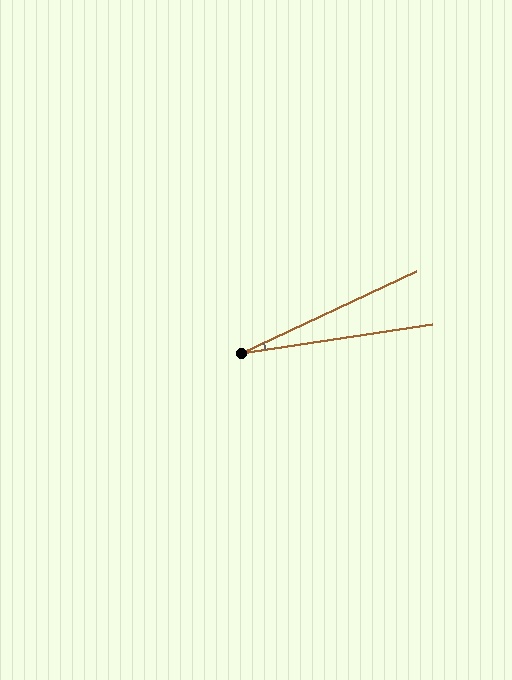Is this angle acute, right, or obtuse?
It is acute.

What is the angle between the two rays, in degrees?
Approximately 16 degrees.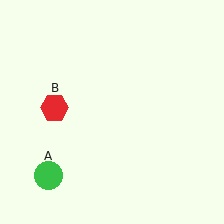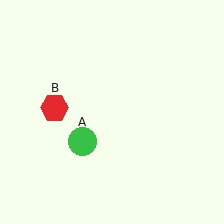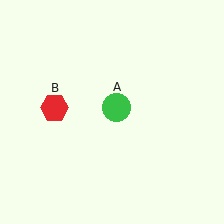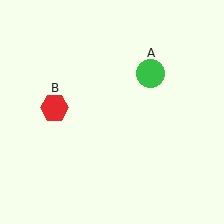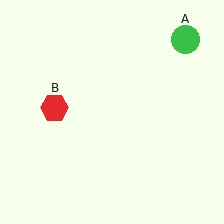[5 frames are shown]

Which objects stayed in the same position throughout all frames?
Red hexagon (object B) remained stationary.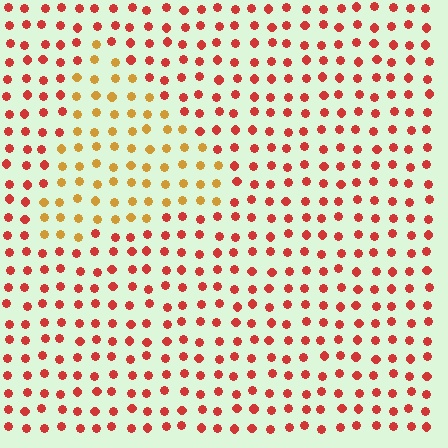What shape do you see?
I see a triangle.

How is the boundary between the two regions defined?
The boundary is defined purely by a slight shift in hue (about 39 degrees). Spacing, size, and orientation are identical on both sides.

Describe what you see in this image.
The image is filled with small red elements in a uniform arrangement. A triangle-shaped region is visible where the elements are tinted to a slightly different hue, forming a subtle color boundary.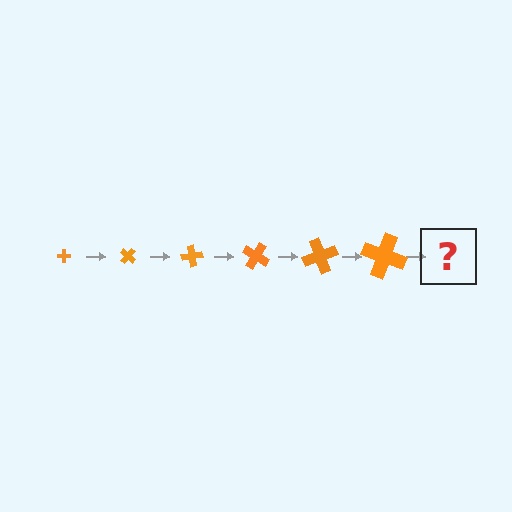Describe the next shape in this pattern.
It should be a cross, larger than the previous one and rotated 240 degrees from the start.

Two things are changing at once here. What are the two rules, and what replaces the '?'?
The two rules are that the cross grows larger each step and it rotates 40 degrees each step. The '?' should be a cross, larger than the previous one and rotated 240 degrees from the start.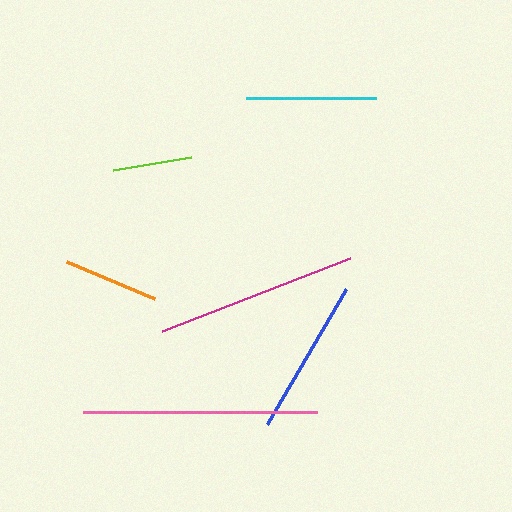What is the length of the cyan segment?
The cyan segment is approximately 130 pixels long.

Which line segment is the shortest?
The lime line is the shortest at approximately 79 pixels.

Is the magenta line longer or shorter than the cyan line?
The magenta line is longer than the cyan line.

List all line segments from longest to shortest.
From longest to shortest: pink, magenta, blue, cyan, orange, lime.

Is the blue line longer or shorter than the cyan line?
The blue line is longer than the cyan line.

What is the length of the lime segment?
The lime segment is approximately 79 pixels long.